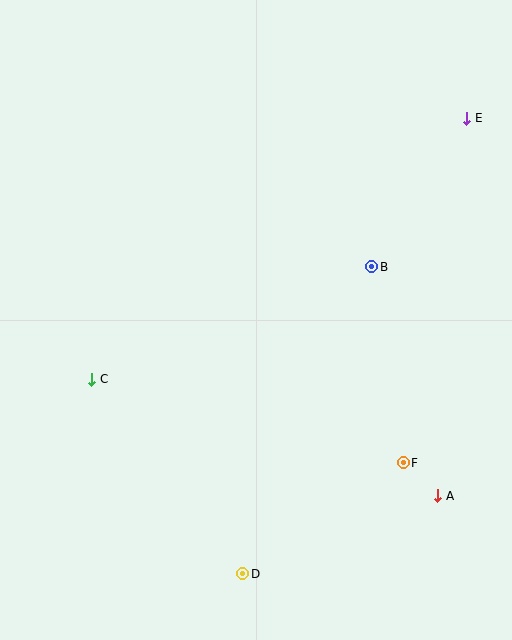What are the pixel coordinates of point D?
Point D is at (243, 574).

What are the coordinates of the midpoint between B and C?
The midpoint between B and C is at (232, 323).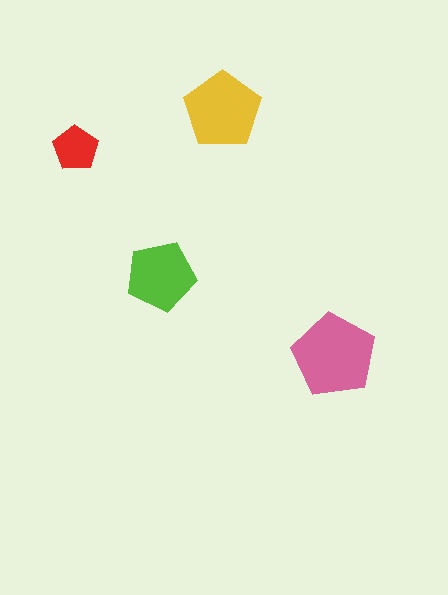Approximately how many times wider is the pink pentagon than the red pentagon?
About 2 times wider.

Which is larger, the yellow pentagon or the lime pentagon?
The yellow one.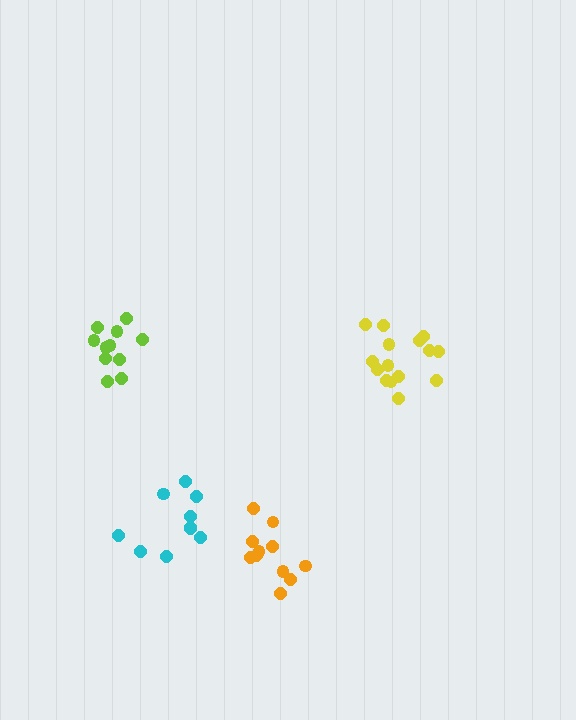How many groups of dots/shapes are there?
There are 4 groups.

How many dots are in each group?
Group 1: 15 dots, Group 2: 11 dots, Group 3: 10 dots, Group 4: 11 dots (47 total).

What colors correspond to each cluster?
The clusters are colored: yellow, orange, cyan, lime.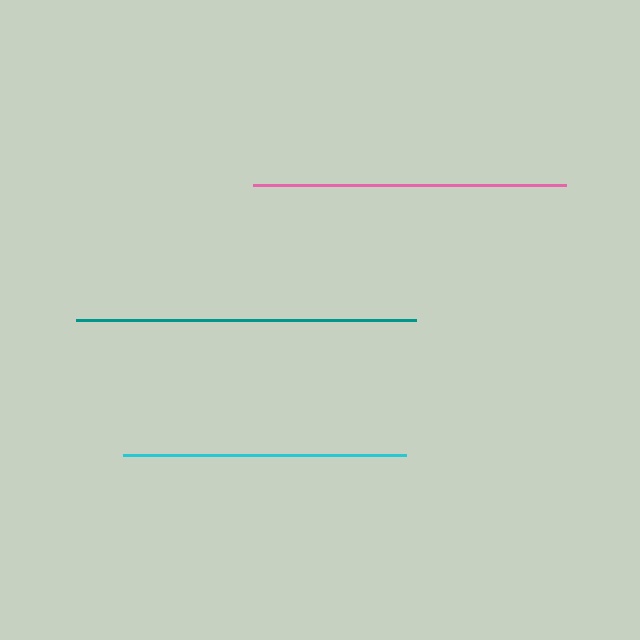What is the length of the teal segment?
The teal segment is approximately 340 pixels long.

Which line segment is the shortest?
The cyan line is the shortest at approximately 283 pixels.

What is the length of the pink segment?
The pink segment is approximately 313 pixels long.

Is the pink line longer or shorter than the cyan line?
The pink line is longer than the cyan line.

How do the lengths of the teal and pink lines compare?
The teal and pink lines are approximately the same length.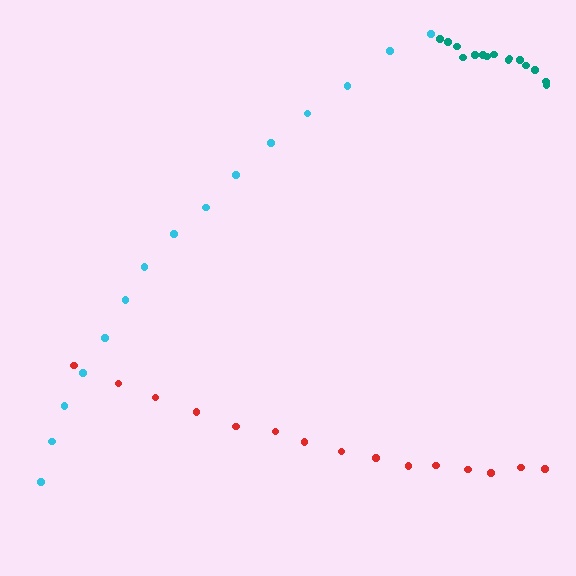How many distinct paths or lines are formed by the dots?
There are 3 distinct paths.